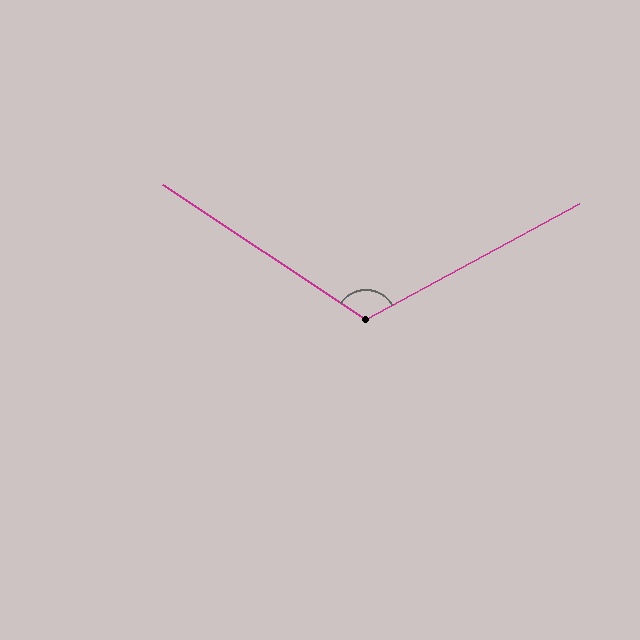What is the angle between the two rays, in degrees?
Approximately 118 degrees.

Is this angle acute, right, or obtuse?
It is obtuse.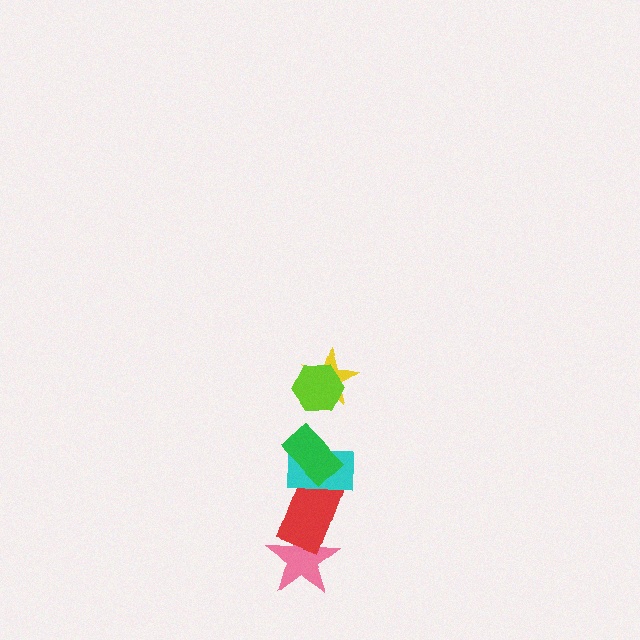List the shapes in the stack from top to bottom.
From top to bottom: the lime hexagon, the yellow star, the green rectangle, the cyan rectangle, the red rectangle, the pink star.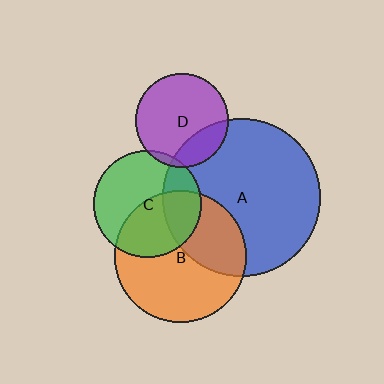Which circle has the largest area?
Circle A (blue).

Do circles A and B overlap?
Yes.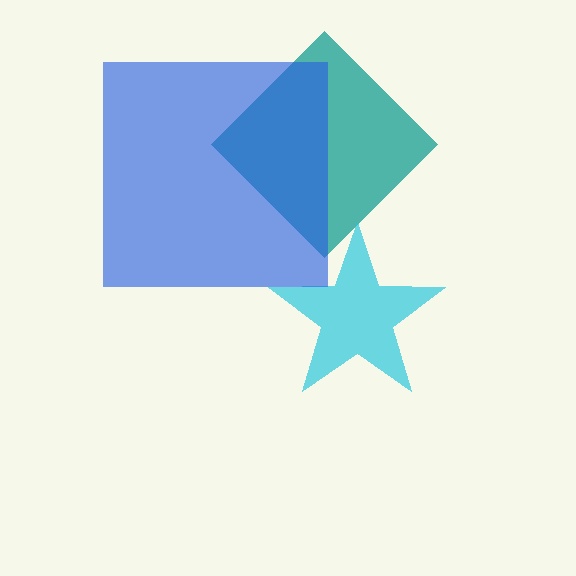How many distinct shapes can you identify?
There are 3 distinct shapes: a teal diamond, a cyan star, a blue square.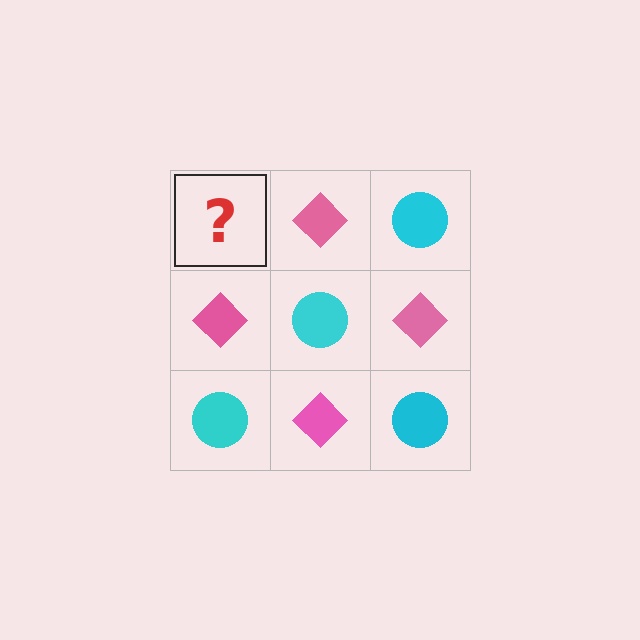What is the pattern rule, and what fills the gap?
The rule is that it alternates cyan circle and pink diamond in a checkerboard pattern. The gap should be filled with a cyan circle.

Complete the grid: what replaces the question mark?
The question mark should be replaced with a cyan circle.